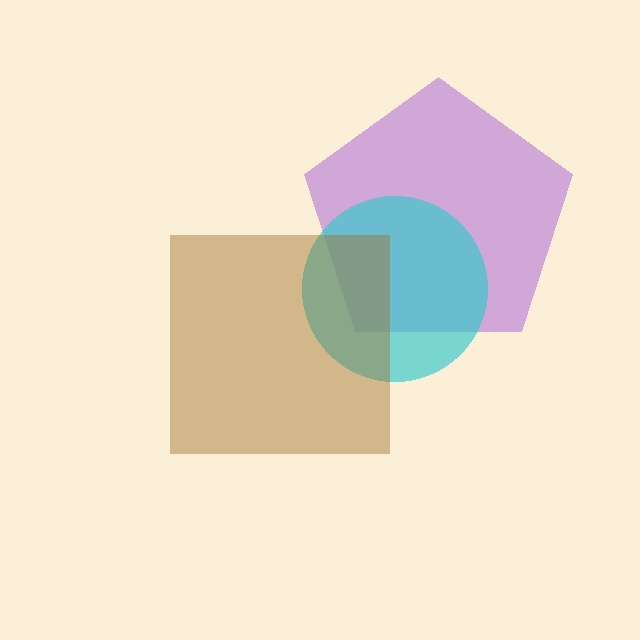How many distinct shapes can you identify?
There are 3 distinct shapes: a purple pentagon, a cyan circle, a brown square.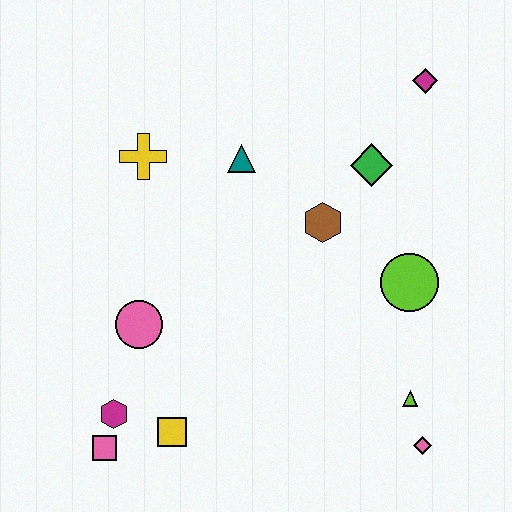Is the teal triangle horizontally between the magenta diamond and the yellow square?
Yes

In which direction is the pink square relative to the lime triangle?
The pink square is to the left of the lime triangle.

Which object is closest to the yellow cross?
The teal triangle is closest to the yellow cross.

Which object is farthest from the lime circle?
The pink square is farthest from the lime circle.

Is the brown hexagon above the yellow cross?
No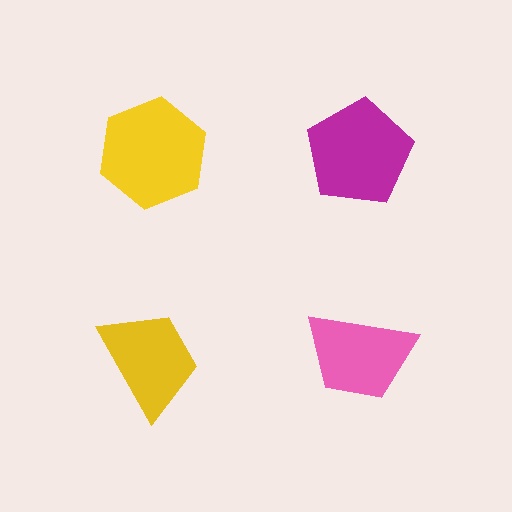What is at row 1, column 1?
A yellow hexagon.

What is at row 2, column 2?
A pink trapezoid.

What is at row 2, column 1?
A yellow trapezoid.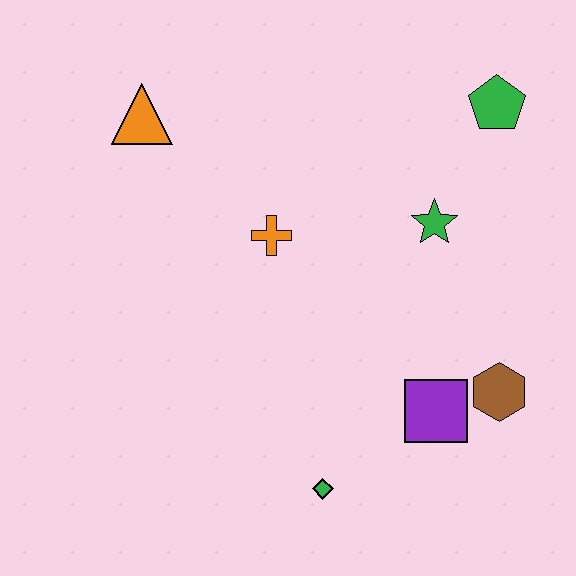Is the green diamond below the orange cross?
Yes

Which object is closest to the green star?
The green pentagon is closest to the green star.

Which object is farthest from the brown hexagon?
The orange triangle is farthest from the brown hexagon.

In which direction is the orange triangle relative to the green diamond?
The orange triangle is above the green diamond.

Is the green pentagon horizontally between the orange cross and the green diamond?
No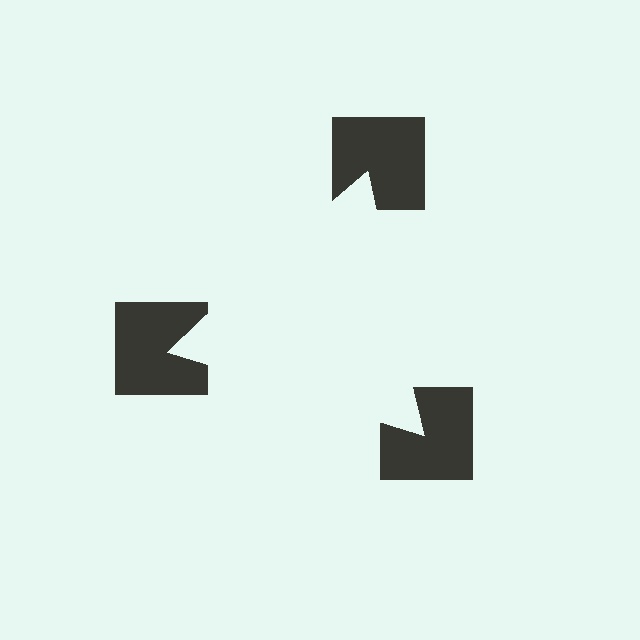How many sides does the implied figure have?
3 sides.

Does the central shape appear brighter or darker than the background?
It typically appears slightly brighter than the background, even though no actual brightness change is drawn.